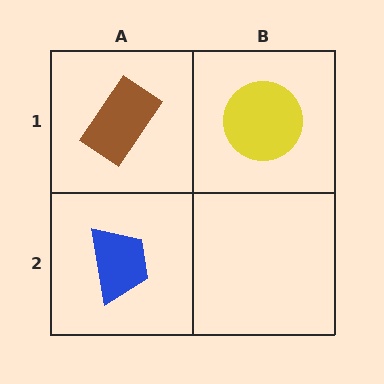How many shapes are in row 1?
2 shapes.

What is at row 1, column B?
A yellow circle.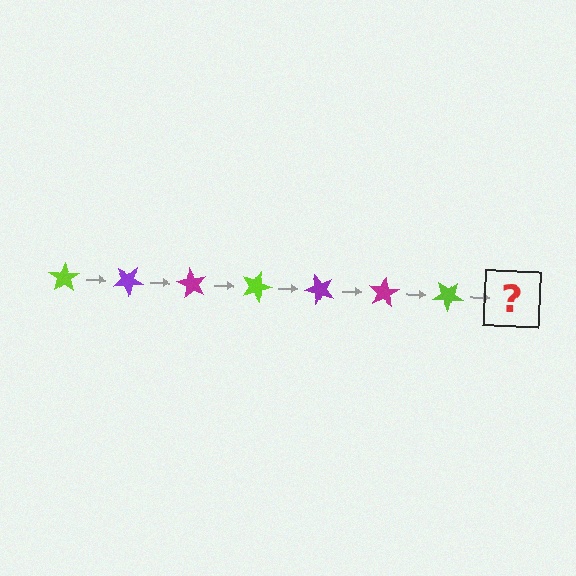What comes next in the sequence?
The next element should be a purple star, rotated 210 degrees from the start.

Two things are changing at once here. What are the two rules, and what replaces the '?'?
The two rules are that it rotates 30 degrees each step and the color cycles through lime, purple, and magenta. The '?' should be a purple star, rotated 210 degrees from the start.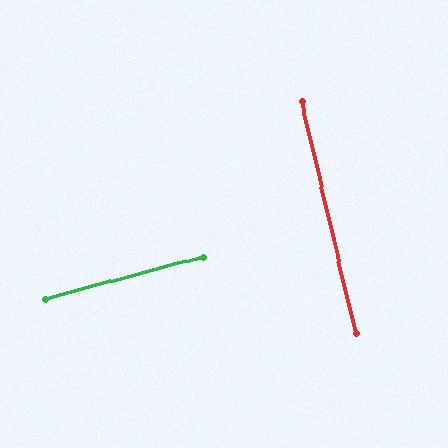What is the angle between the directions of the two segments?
Approximately 88 degrees.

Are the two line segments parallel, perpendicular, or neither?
Perpendicular — they meet at approximately 88°.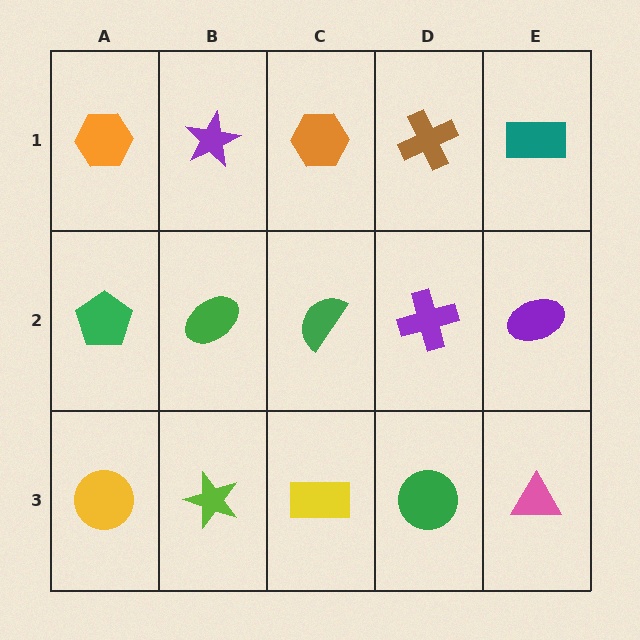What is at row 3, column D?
A green circle.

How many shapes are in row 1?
5 shapes.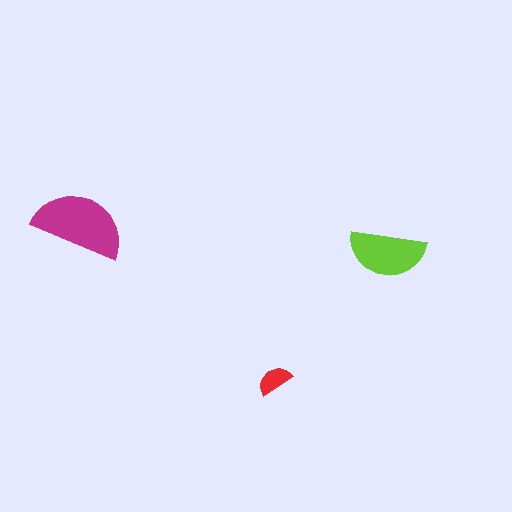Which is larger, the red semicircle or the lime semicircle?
The lime one.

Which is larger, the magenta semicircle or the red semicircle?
The magenta one.